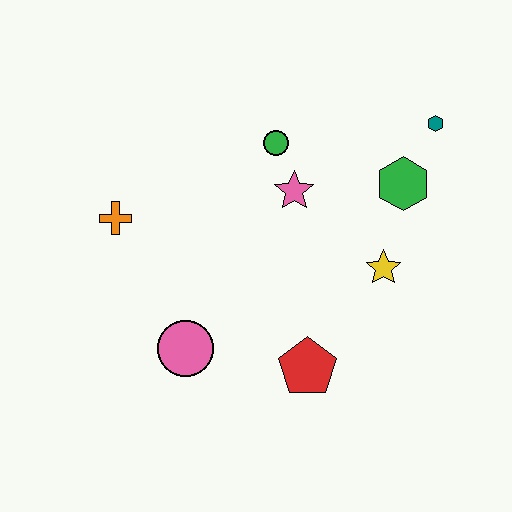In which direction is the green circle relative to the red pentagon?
The green circle is above the red pentagon.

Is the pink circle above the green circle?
No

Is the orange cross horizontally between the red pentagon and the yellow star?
No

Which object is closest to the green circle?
The pink star is closest to the green circle.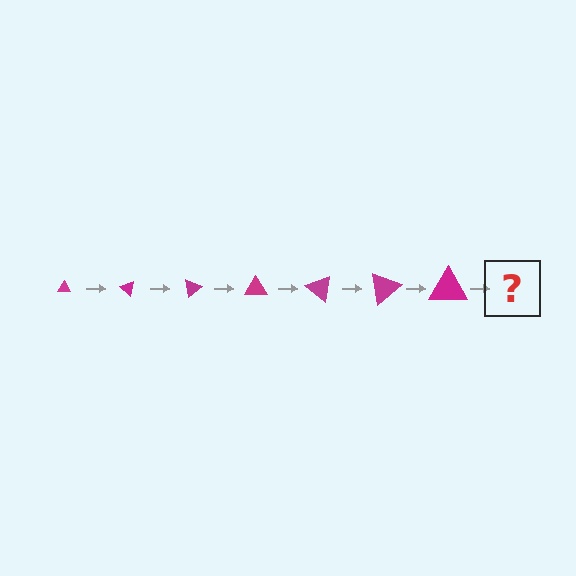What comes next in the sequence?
The next element should be a triangle, larger than the previous one and rotated 280 degrees from the start.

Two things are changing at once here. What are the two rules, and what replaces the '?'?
The two rules are that the triangle grows larger each step and it rotates 40 degrees each step. The '?' should be a triangle, larger than the previous one and rotated 280 degrees from the start.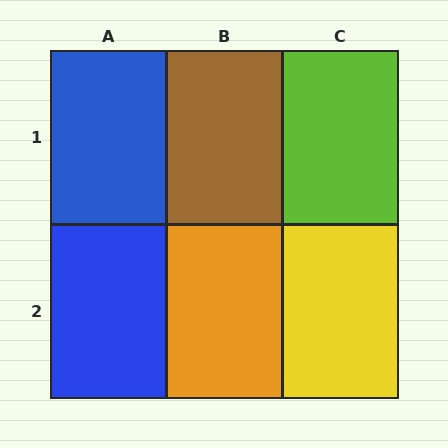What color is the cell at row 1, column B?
Brown.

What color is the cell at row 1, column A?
Blue.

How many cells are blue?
2 cells are blue.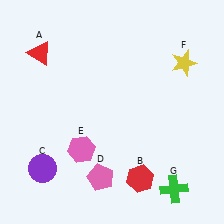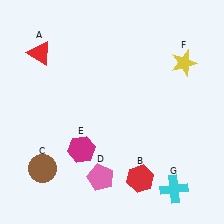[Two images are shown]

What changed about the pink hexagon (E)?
In Image 1, E is pink. In Image 2, it changed to magenta.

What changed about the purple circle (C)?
In Image 1, C is purple. In Image 2, it changed to brown.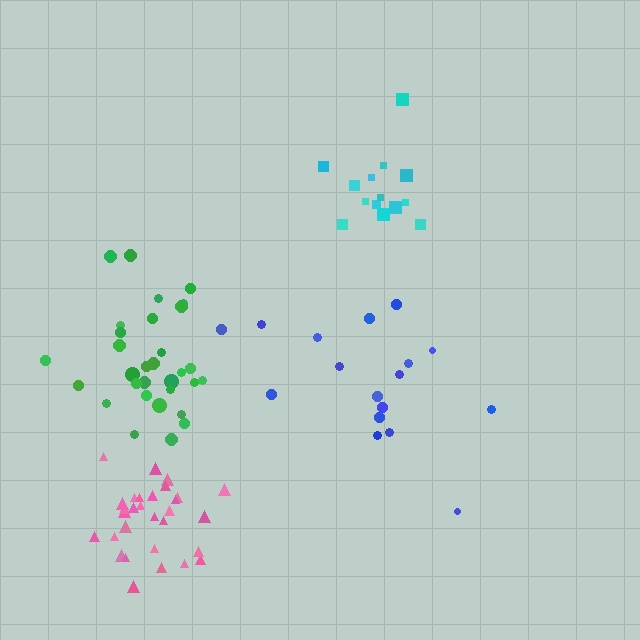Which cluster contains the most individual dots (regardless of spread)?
Green (31).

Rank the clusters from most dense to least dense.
pink, green, cyan, blue.